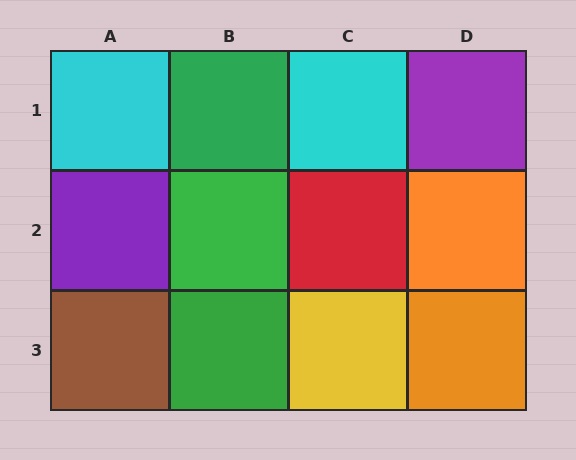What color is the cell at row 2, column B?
Green.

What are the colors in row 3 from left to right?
Brown, green, yellow, orange.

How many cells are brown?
1 cell is brown.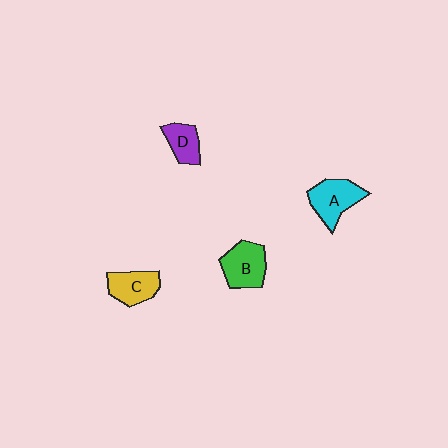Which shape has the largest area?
Shape A (cyan).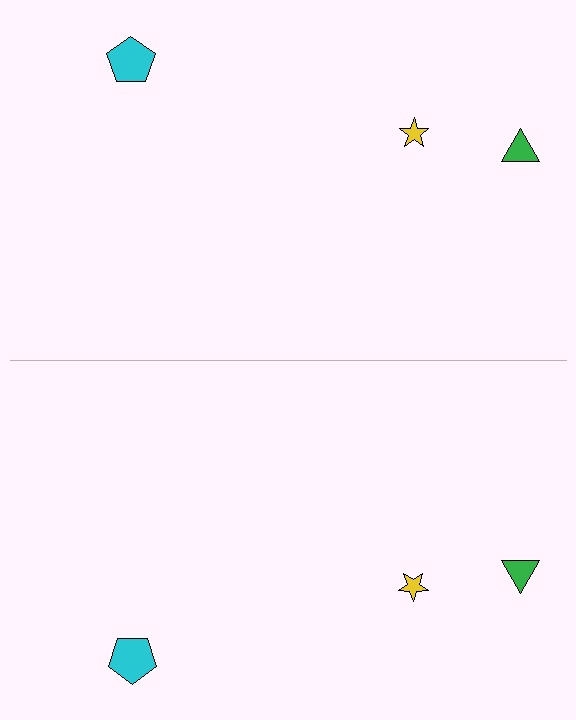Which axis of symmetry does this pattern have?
The pattern has a horizontal axis of symmetry running through the center of the image.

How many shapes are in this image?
There are 6 shapes in this image.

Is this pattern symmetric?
Yes, this pattern has bilateral (reflection) symmetry.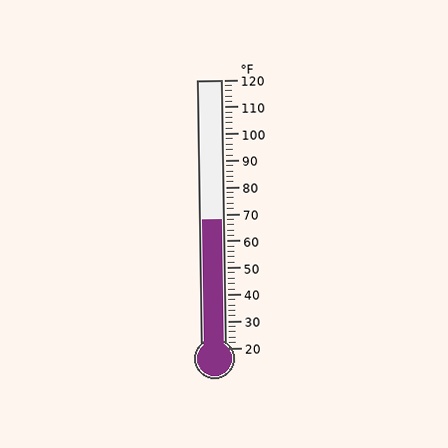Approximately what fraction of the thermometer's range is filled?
The thermometer is filled to approximately 50% of its range.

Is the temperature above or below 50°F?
The temperature is above 50°F.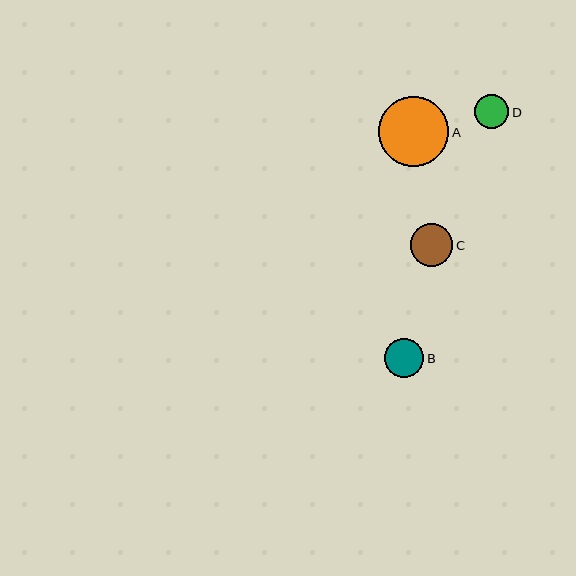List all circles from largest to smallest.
From largest to smallest: A, C, B, D.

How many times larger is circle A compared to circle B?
Circle A is approximately 1.8 times the size of circle B.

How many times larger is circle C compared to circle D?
Circle C is approximately 1.2 times the size of circle D.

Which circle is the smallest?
Circle D is the smallest with a size of approximately 34 pixels.